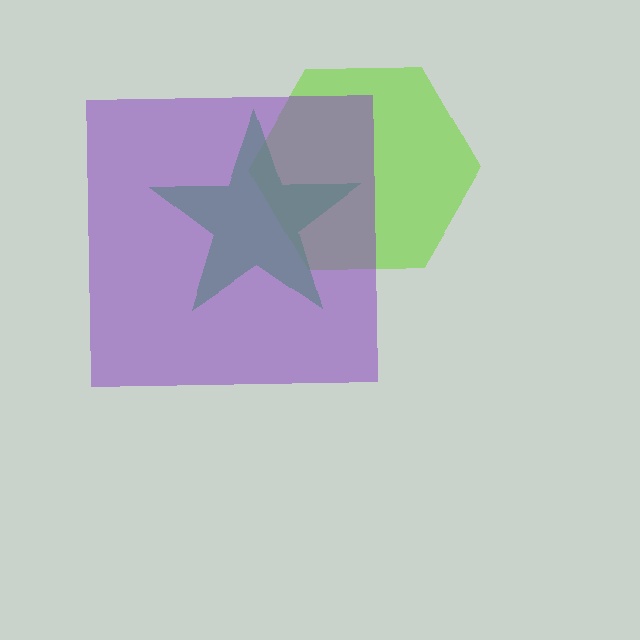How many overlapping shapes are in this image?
There are 3 overlapping shapes in the image.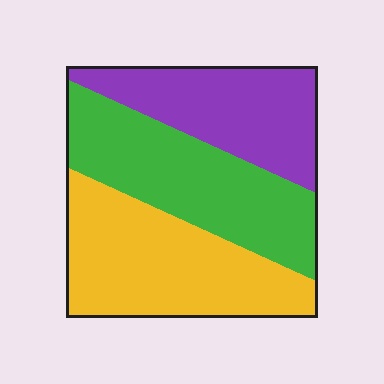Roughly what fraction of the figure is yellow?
Yellow takes up about three eighths (3/8) of the figure.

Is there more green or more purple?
Green.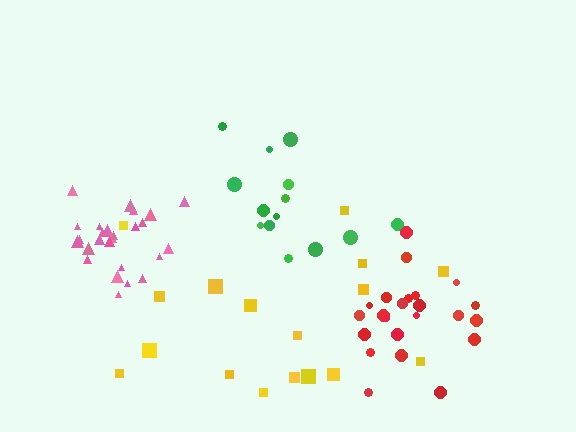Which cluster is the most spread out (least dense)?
Yellow.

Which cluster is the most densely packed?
Pink.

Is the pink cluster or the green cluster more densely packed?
Pink.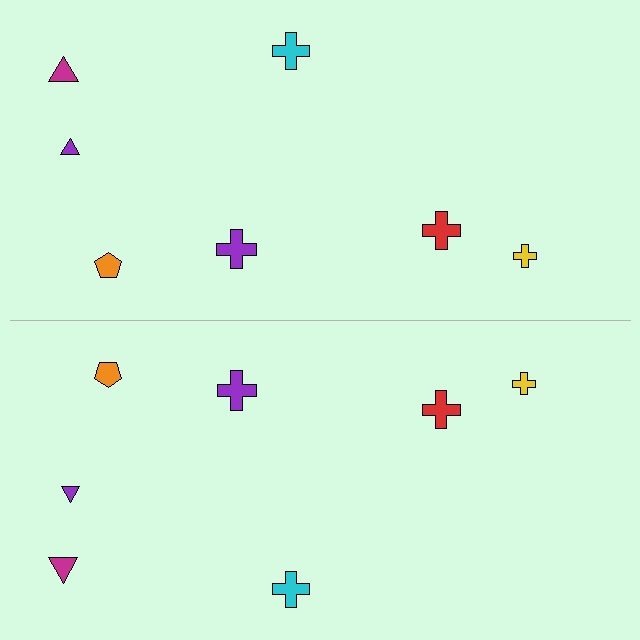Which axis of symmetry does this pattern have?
The pattern has a horizontal axis of symmetry running through the center of the image.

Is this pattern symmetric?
Yes, this pattern has bilateral (reflection) symmetry.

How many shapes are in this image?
There are 14 shapes in this image.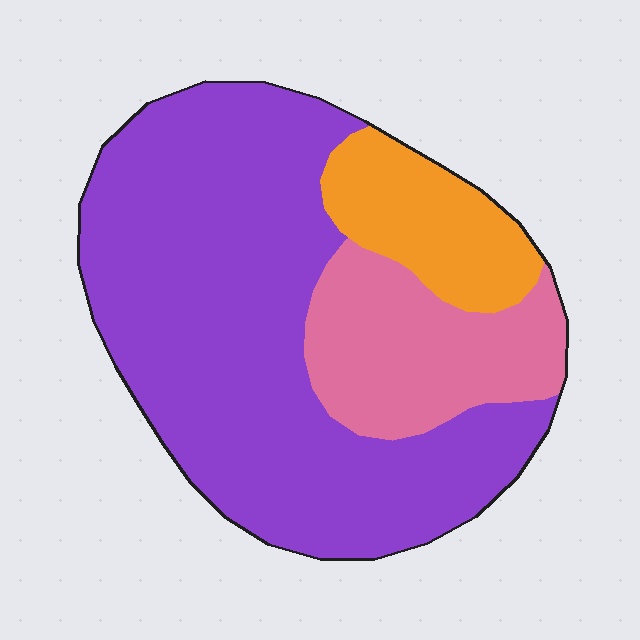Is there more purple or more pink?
Purple.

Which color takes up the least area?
Orange, at roughly 15%.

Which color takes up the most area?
Purple, at roughly 65%.